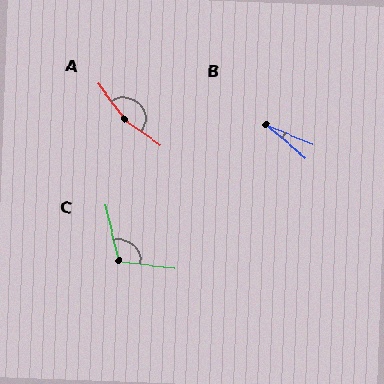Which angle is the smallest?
B, at approximately 17 degrees.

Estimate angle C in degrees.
Approximately 110 degrees.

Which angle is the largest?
A, at approximately 162 degrees.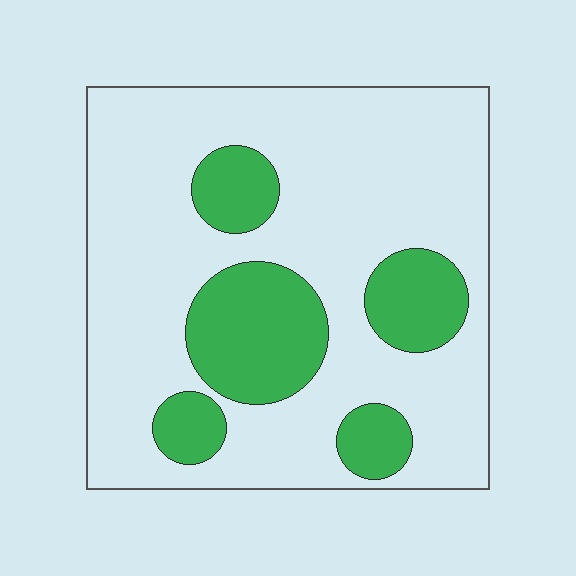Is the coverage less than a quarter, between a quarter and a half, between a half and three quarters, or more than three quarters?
Less than a quarter.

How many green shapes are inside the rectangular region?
5.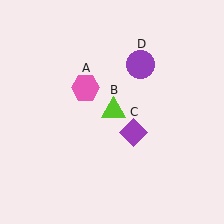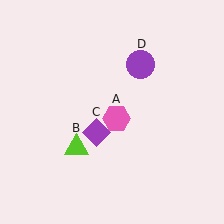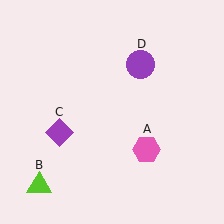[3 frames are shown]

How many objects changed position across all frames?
3 objects changed position: pink hexagon (object A), lime triangle (object B), purple diamond (object C).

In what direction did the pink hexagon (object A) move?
The pink hexagon (object A) moved down and to the right.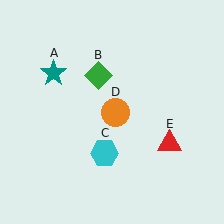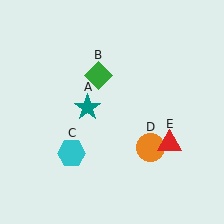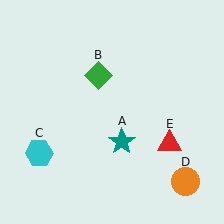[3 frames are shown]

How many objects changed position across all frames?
3 objects changed position: teal star (object A), cyan hexagon (object C), orange circle (object D).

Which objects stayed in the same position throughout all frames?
Green diamond (object B) and red triangle (object E) remained stationary.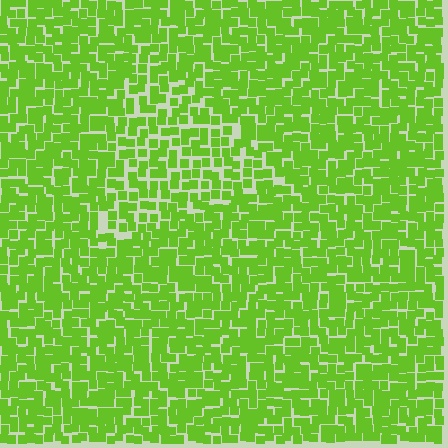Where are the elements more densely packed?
The elements are more densely packed outside the triangle boundary.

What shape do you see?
I see a triangle.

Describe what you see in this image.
The image contains small lime elements arranged at two different densities. A triangle-shaped region is visible where the elements are less densely packed than the surrounding area.